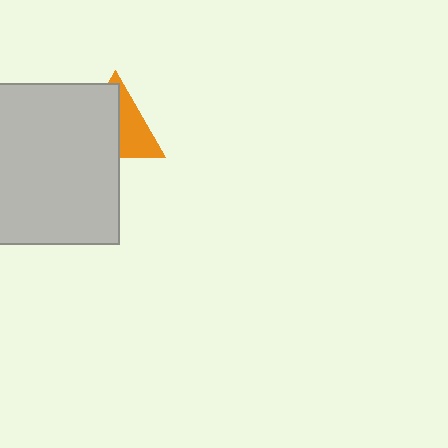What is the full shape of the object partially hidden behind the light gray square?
The partially hidden object is an orange triangle.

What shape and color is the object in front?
The object in front is a light gray square.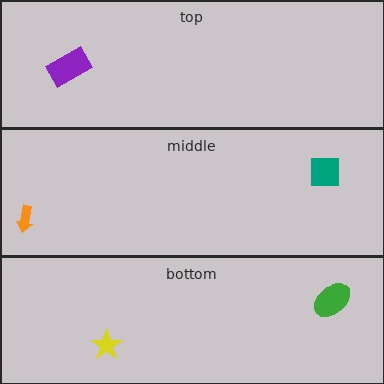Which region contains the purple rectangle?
The top region.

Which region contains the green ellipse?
The bottom region.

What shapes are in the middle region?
The orange arrow, the teal square.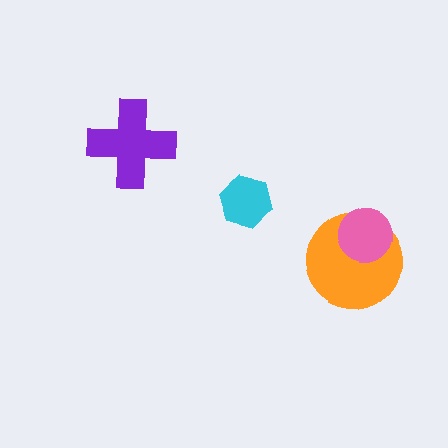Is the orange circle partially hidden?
Yes, it is partially covered by another shape.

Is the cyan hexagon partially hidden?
No, no other shape covers it.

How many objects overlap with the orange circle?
1 object overlaps with the orange circle.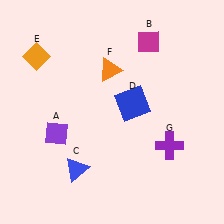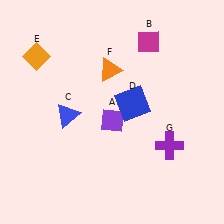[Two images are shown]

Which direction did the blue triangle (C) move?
The blue triangle (C) moved up.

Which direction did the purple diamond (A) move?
The purple diamond (A) moved right.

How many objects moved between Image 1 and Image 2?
2 objects moved between the two images.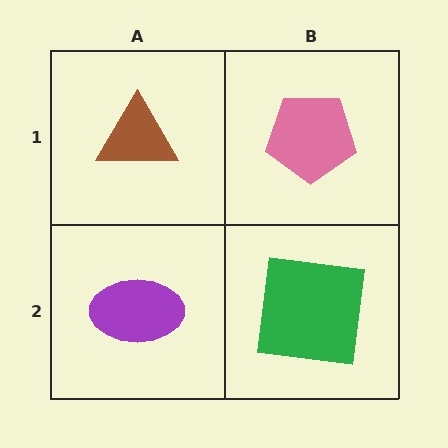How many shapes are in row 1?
2 shapes.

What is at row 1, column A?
A brown triangle.